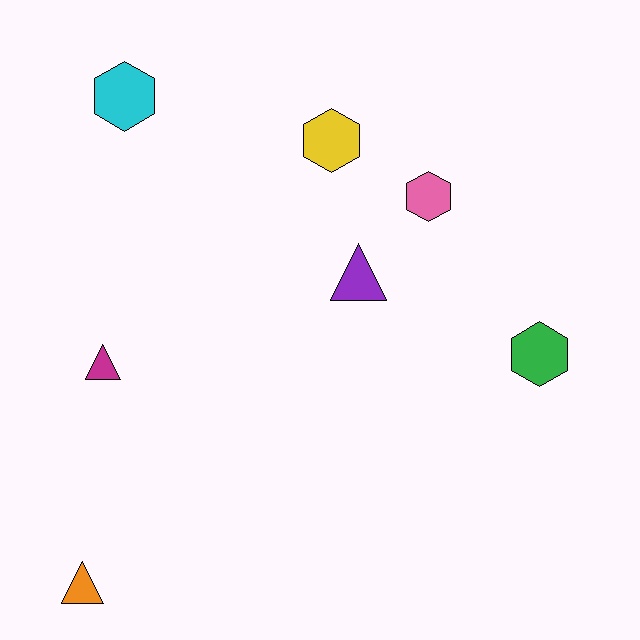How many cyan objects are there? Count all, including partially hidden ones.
There is 1 cyan object.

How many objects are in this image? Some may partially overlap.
There are 7 objects.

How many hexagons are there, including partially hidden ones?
There are 4 hexagons.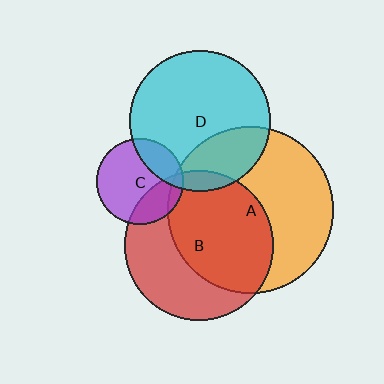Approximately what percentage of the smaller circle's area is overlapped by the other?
Approximately 5%.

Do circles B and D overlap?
Yes.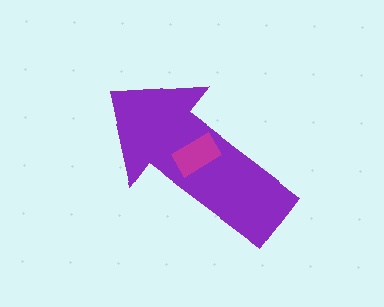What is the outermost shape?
The purple arrow.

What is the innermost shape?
The magenta rectangle.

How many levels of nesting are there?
2.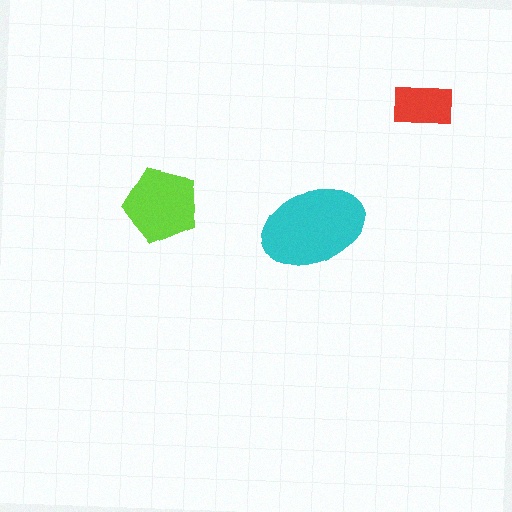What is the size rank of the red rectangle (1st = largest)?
3rd.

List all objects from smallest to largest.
The red rectangle, the lime pentagon, the cyan ellipse.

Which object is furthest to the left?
The lime pentagon is leftmost.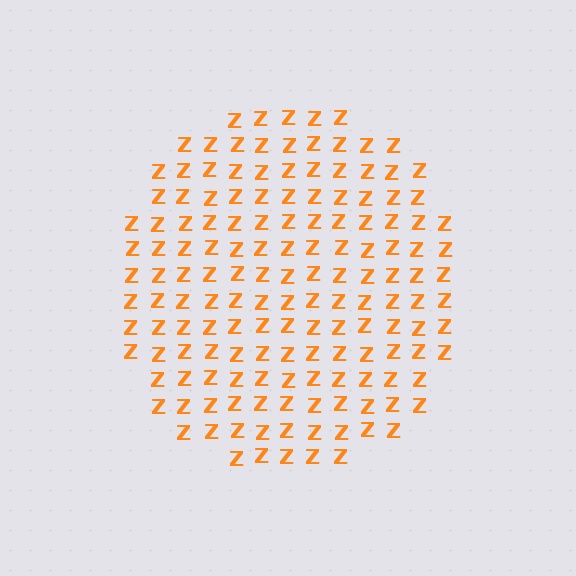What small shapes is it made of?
It is made of small letter Z's.